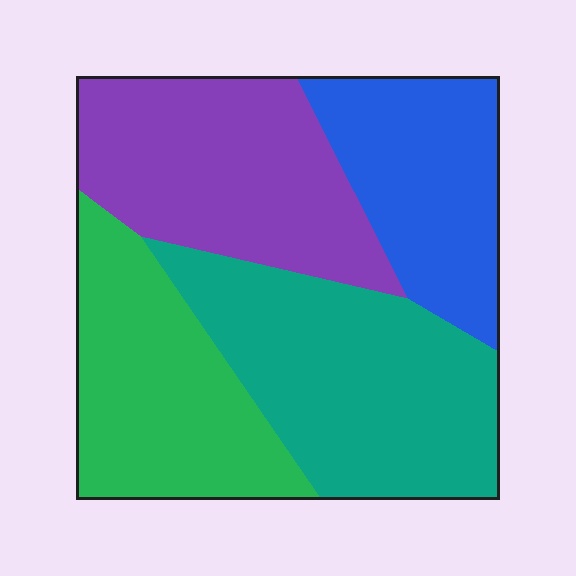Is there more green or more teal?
Teal.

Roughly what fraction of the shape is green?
Green covers around 25% of the shape.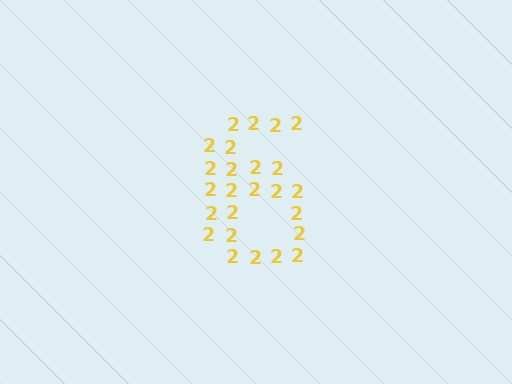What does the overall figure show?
The overall figure shows the digit 6.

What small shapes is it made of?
It is made of small digit 2's.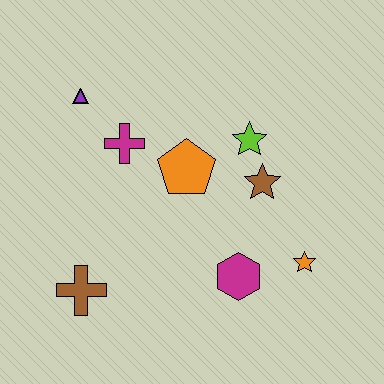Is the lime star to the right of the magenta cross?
Yes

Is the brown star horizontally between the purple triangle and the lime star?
No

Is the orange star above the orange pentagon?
No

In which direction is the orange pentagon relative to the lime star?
The orange pentagon is to the left of the lime star.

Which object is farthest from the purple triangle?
The orange star is farthest from the purple triangle.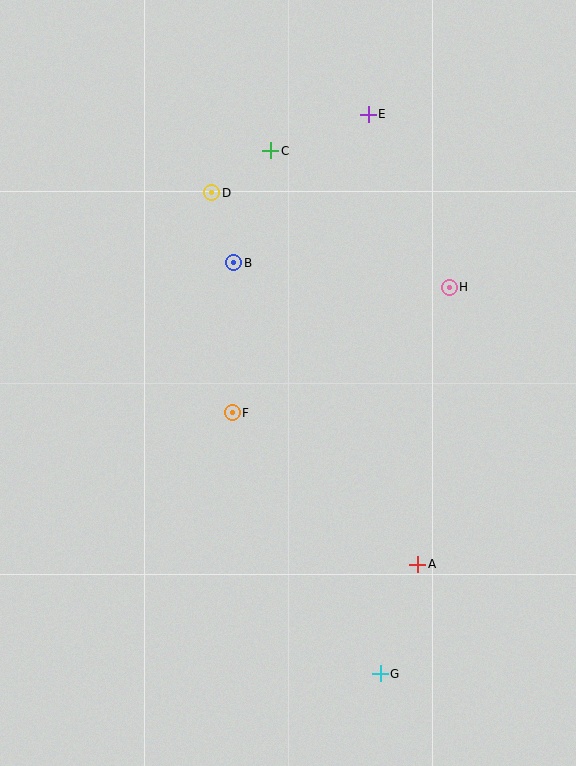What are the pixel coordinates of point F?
Point F is at (232, 413).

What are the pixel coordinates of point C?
Point C is at (271, 151).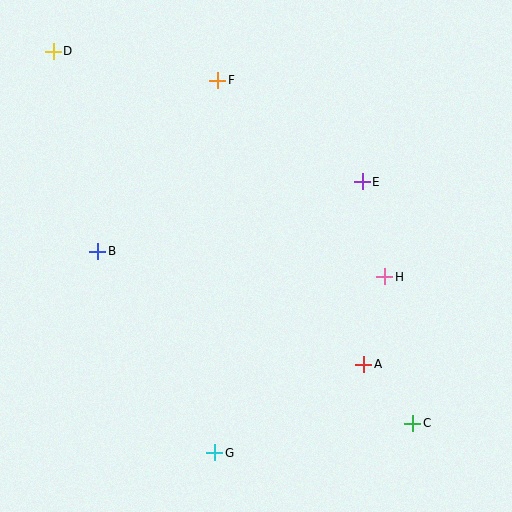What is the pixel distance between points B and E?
The distance between B and E is 273 pixels.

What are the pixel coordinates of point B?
Point B is at (98, 251).